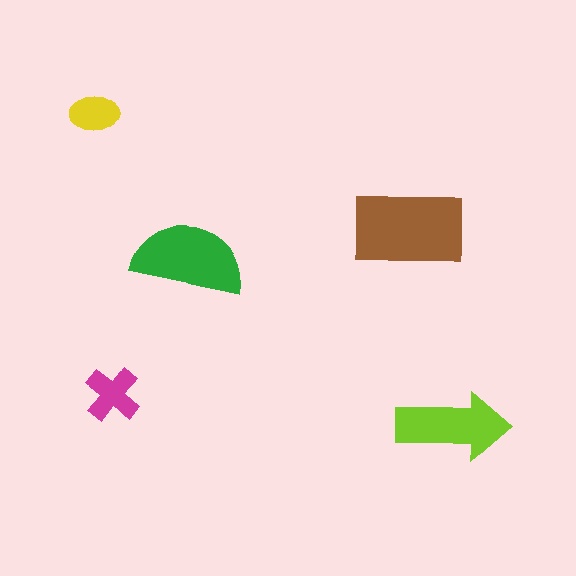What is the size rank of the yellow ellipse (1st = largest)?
5th.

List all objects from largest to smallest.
The brown rectangle, the green semicircle, the lime arrow, the magenta cross, the yellow ellipse.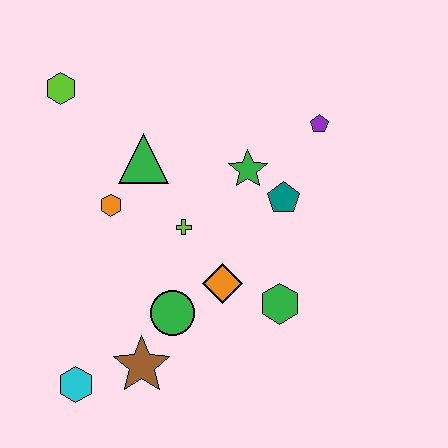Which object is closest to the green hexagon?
The orange diamond is closest to the green hexagon.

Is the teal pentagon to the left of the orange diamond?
No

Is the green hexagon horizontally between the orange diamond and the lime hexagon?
No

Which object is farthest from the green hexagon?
The lime hexagon is farthest from the green hexagon.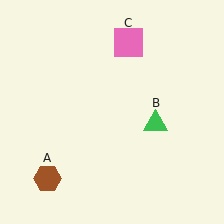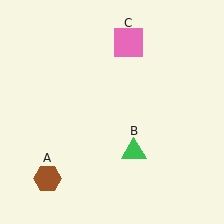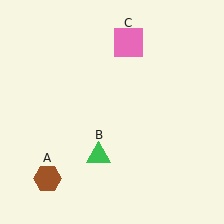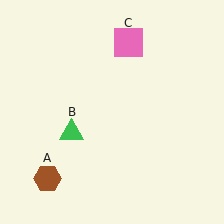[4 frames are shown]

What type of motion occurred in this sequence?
The green triangle (object B) rotated clockwise around the center of the scene.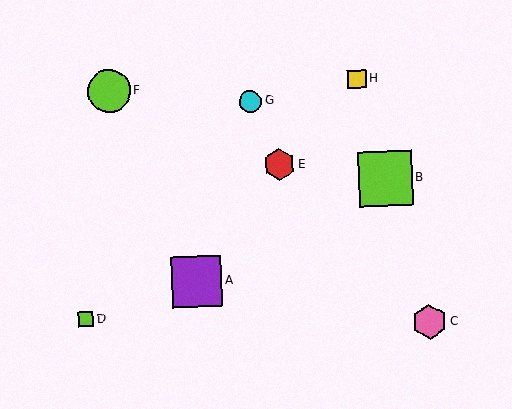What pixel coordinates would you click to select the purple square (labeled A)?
Click at (197, 282) to select the purple square A.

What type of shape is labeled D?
Shape D is a lime square.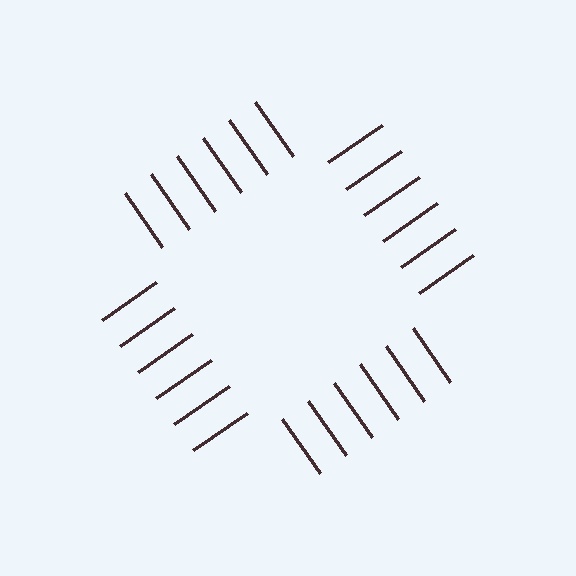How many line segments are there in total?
24 — 6 along each of the 4 edges.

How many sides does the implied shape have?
4 sides — the line-ends trace a square.